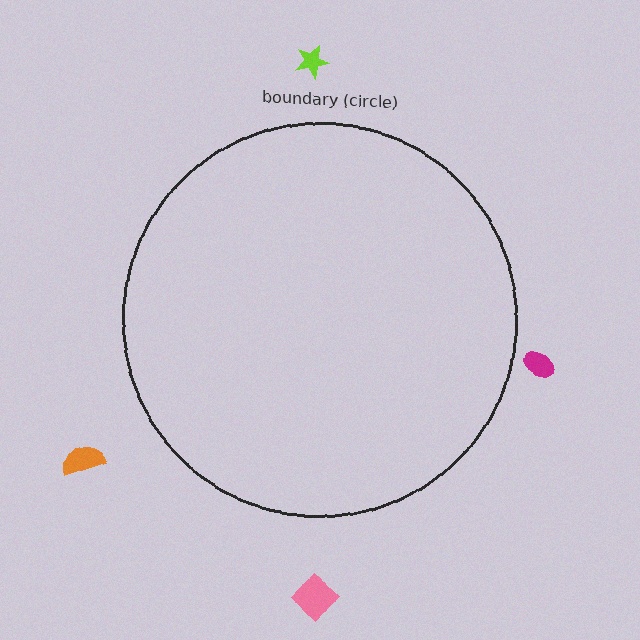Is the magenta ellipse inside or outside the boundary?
Outside.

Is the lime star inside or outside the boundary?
Outside.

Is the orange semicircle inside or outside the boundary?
Outside.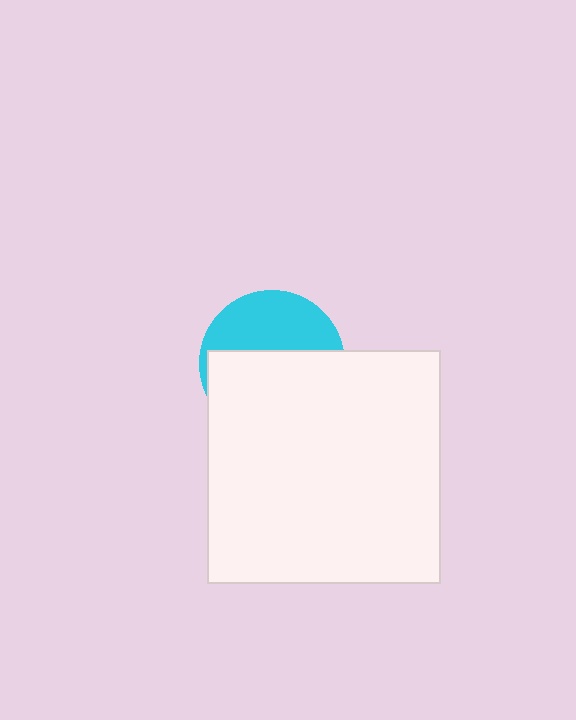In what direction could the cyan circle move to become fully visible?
The cyan circle could move up. That would shift it out from behind the white square entirely.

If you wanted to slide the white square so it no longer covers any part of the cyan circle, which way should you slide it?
Slide it down — that is the most direct way to separate the two shapes.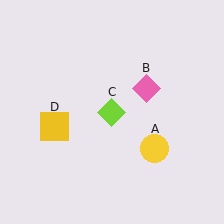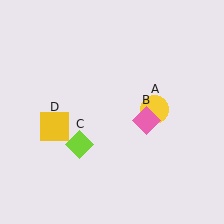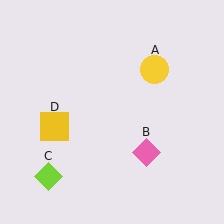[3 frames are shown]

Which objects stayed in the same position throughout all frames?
Yellow square (object D) remained stationary.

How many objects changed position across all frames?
3 objects changed position: yellow circle (object A), pink diamond (object B), lime diamond (object C).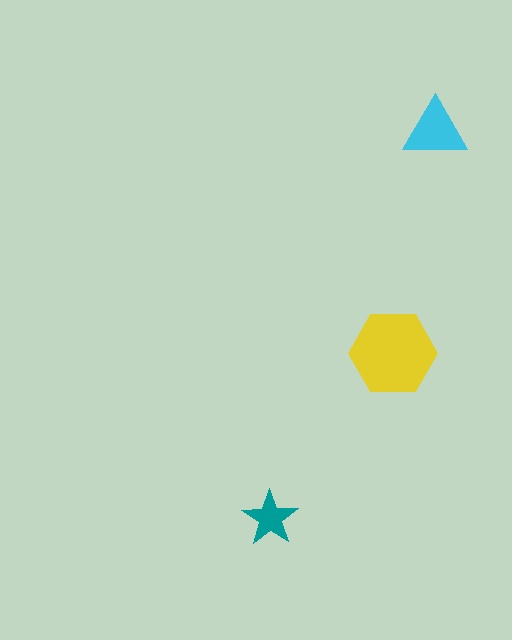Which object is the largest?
The yellow hexagon.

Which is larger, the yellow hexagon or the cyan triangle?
The yellow hexagon.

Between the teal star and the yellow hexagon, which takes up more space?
The yellow hexagon.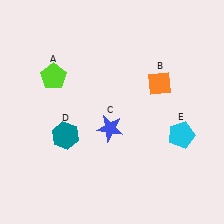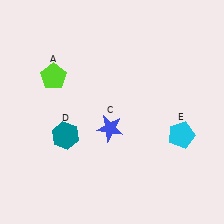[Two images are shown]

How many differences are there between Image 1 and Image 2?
There is 1 difference between the two images.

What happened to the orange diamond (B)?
The orange diamond (B) was removed in Image 2. It was in the top-right area of Image 1.